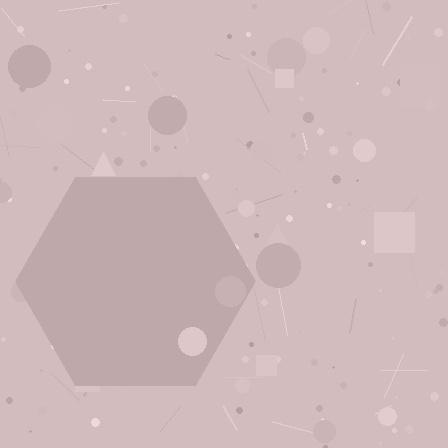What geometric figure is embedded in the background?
A hexagon is embedded in the background.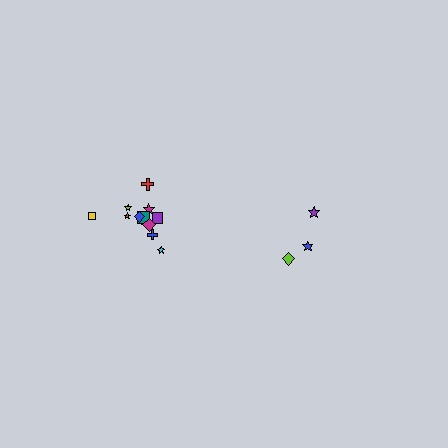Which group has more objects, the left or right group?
The left group.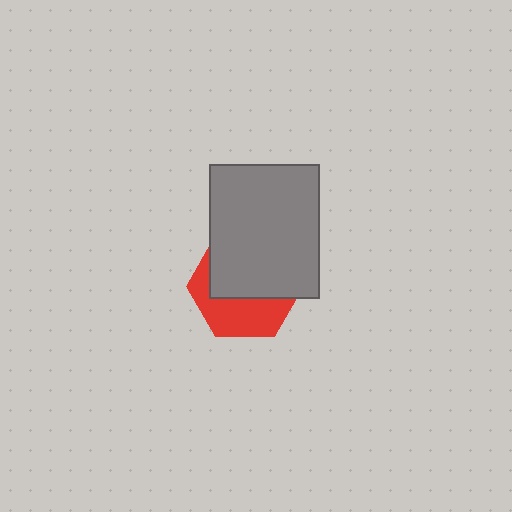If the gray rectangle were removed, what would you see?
You would see the complete red hexagon.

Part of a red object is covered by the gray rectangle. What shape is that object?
It is a hexagon.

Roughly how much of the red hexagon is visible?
A small part of it is visible (roughly 42%).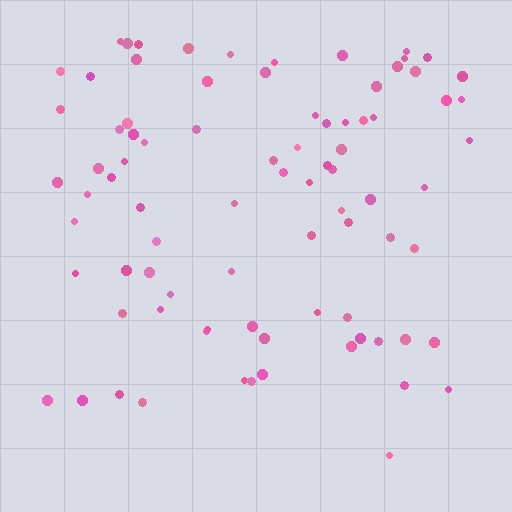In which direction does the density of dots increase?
From bottom to top, with the top side densest.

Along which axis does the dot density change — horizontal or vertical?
Vertical.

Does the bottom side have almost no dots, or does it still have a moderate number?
Still a moderate number, just noticeably fewer than the top.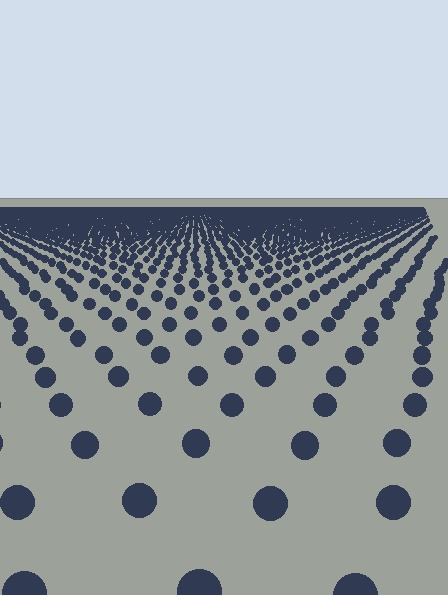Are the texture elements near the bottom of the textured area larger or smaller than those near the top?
Larger. Near the bottom, elements are closer to the viewer and appear at a bigger on-screen size.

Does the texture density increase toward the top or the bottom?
Density increases toward the top.